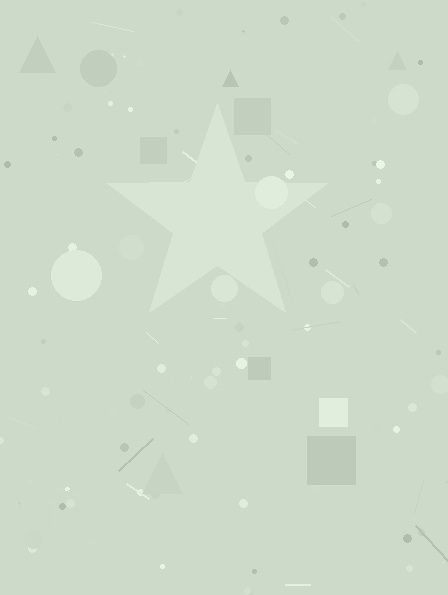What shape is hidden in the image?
A star is hidden in the image.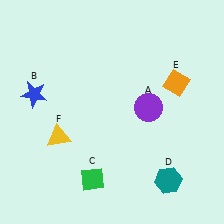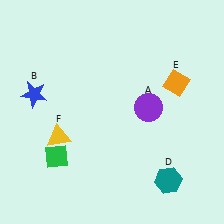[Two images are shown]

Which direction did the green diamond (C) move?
The green diamond (C) moved left.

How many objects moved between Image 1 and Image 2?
1 object moved between the two images.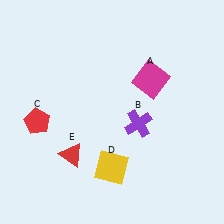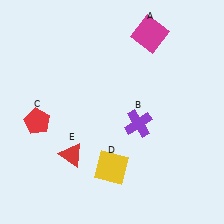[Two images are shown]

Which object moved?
The magenta square (A) moved up.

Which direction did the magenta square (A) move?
The magenta square (A) moved up.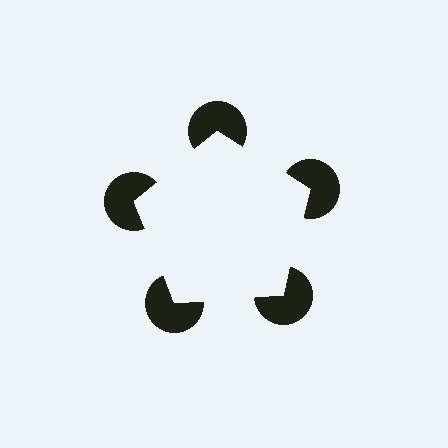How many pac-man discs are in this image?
There are 5 — one at each vertex of the illusory pentagon.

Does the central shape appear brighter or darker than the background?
It typically appears slightly brighter than the background, even though no actual brightness change is drawn.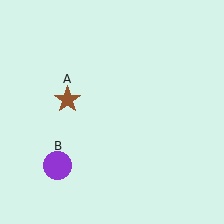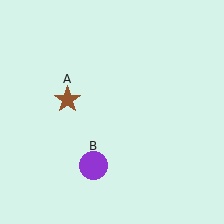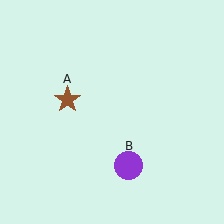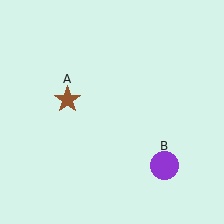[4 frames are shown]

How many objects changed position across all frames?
1 object changed position: purple circle (object B).